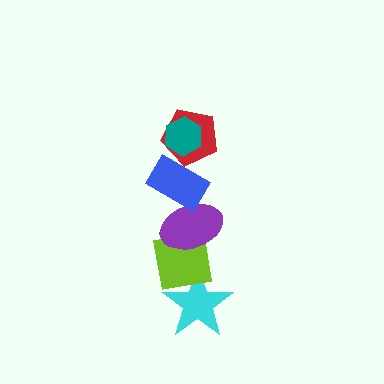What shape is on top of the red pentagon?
The teal hexagon is on top of the red pentagon.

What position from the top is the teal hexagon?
The teal hexagon is 1st from the top.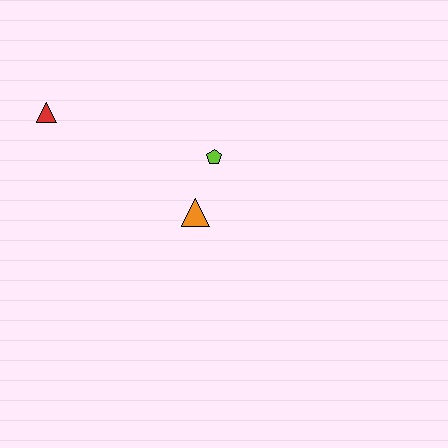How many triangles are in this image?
There are 2 triangles.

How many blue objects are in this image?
There are no blue objects.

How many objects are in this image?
There are 3 objects.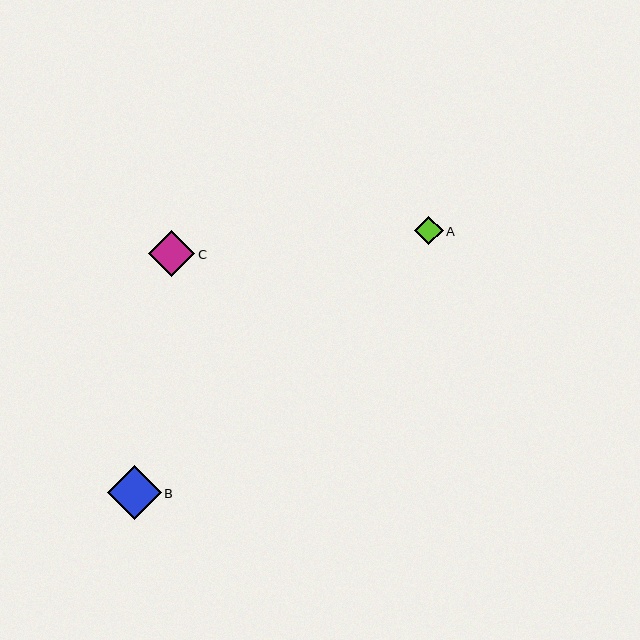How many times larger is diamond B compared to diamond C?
Diamond B is approximately 1.1 times the size of diamond C.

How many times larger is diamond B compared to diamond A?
Diamond B is approximately 1.9 times the size of diamond A.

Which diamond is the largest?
Diamond B is the largest with a size of approximately 54 pixels.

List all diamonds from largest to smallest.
From largest to smallest: B, C, A.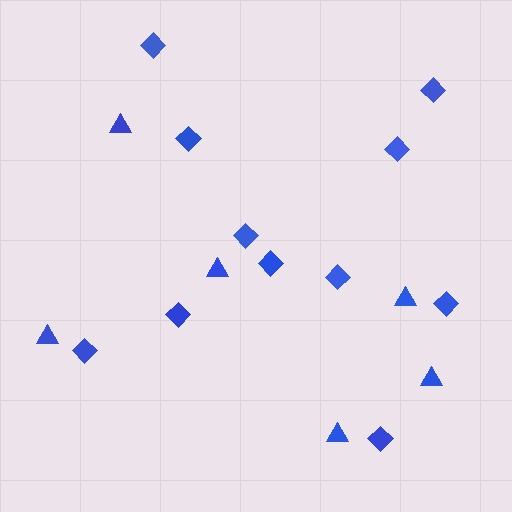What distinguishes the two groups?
There are 2 groups: one group of triangles (6) and one group of diamonds (11).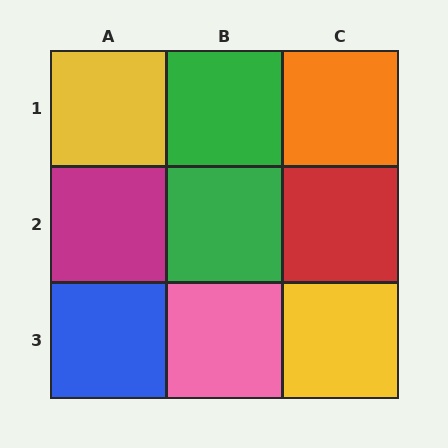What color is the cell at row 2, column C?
Red.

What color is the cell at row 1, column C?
Orange.